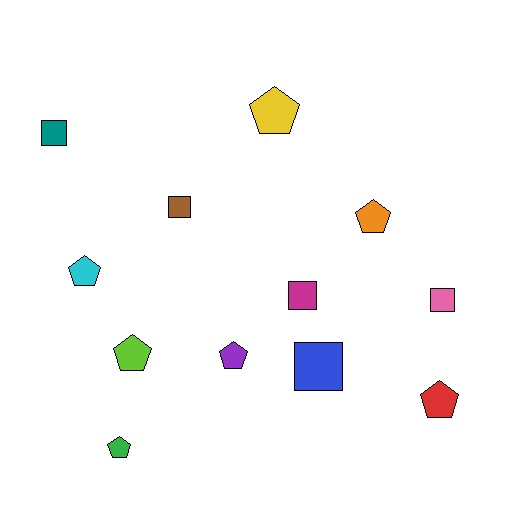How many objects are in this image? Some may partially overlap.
There are 12 objects.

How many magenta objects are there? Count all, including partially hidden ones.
There is 1 magenta object.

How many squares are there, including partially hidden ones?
There are 5 squares.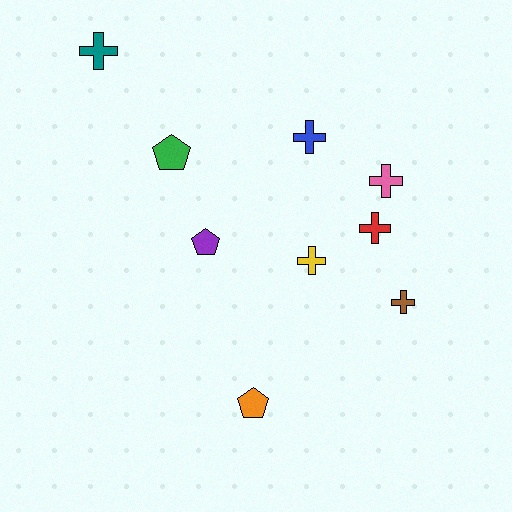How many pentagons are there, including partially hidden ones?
There are 3 pentagons.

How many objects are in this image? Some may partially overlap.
There are 9 objects.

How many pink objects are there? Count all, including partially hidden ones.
There is 1 pink object.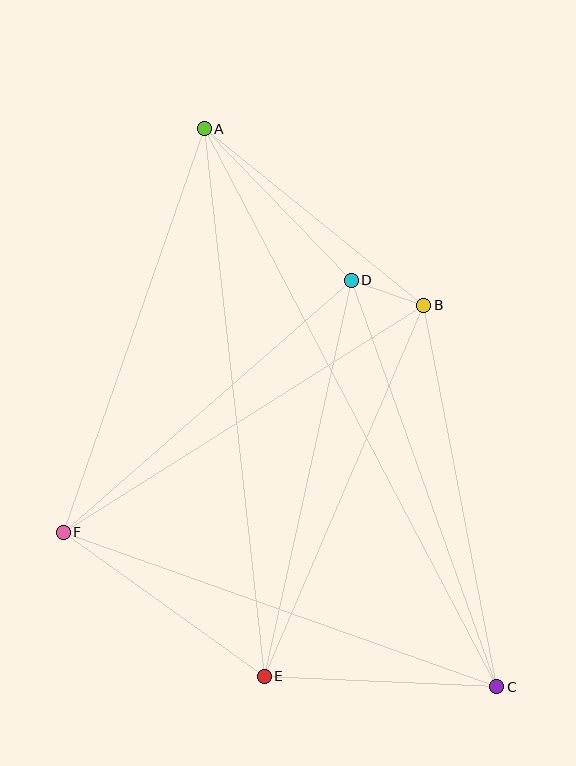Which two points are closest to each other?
Points B and D are closest to each other.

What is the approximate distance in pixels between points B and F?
The distance between B and F is approximately 426 pixels.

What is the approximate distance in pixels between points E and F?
The distance between E and F is approximately 247 pixels.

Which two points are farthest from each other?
Points A and C are farthest from each other.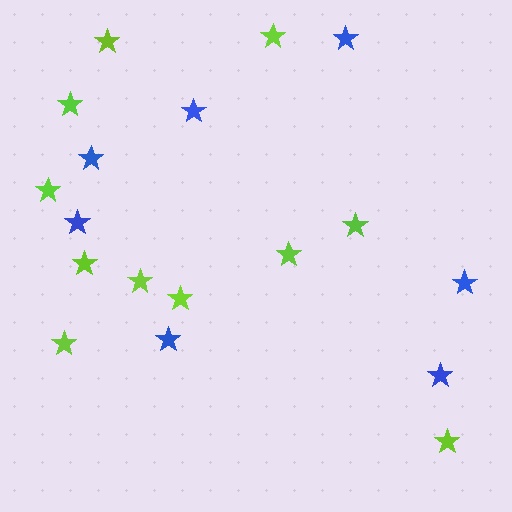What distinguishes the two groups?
There are 2 groups: one group of blue stars (7) and one group of lime stars (11).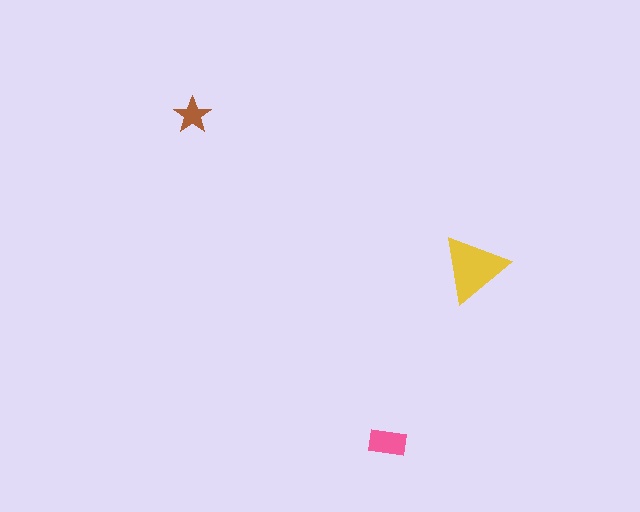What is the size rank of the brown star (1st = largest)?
3rd.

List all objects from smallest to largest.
The brown star, the pink rectangle, the yellow triangle.